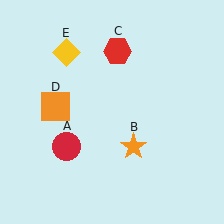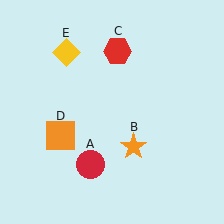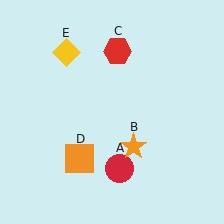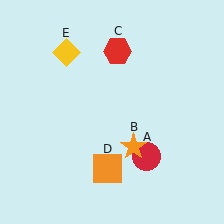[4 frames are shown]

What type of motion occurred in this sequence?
The red circle (object A), orange square (object D) rotated counterclockwise around the center of the scene.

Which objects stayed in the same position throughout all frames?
Orange star (object B) and red hexagon (object C) and yellow diamond (object E) remained stationary.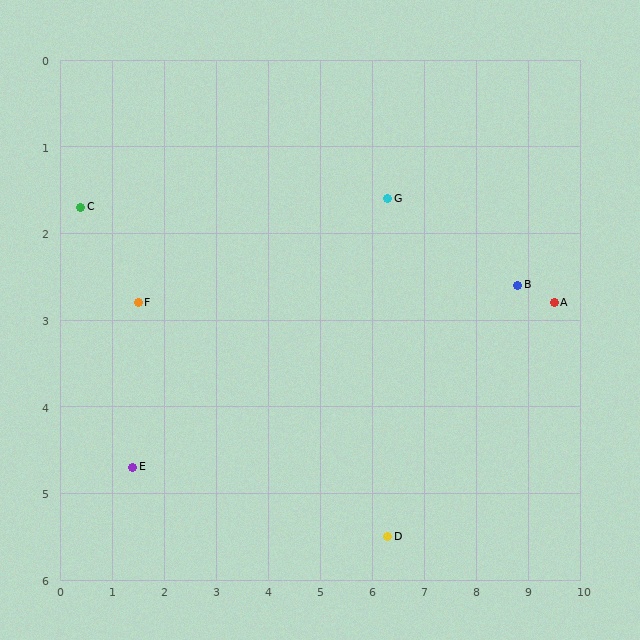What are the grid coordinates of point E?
Point E is at approximately (1.4, 4.7).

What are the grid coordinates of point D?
Point D is at approximately (6.3, 5.5).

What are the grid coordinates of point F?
Point F is at approximately (1.5, 2.8).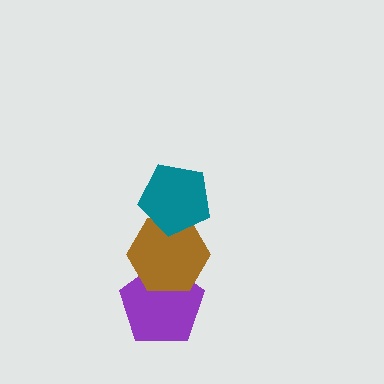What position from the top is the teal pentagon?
The teal pentagon is 1st from the top.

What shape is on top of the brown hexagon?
The teal pentagon is on top of the brown hexagon.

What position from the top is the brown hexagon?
The brown hexagon is 2nd from the top.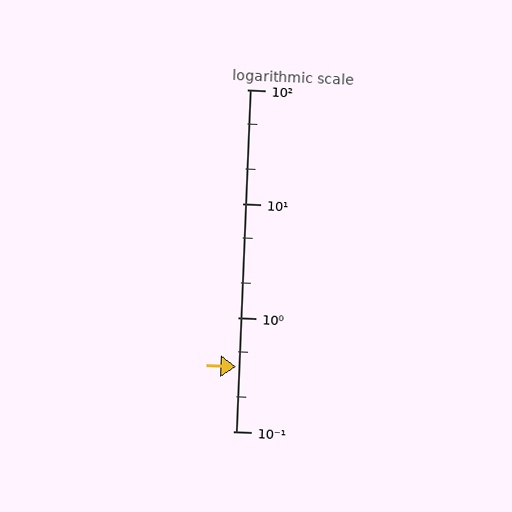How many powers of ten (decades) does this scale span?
The scale spans 3 decades, from 0.1 to 100.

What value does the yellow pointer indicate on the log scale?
The pointer indicates approximately 0.37.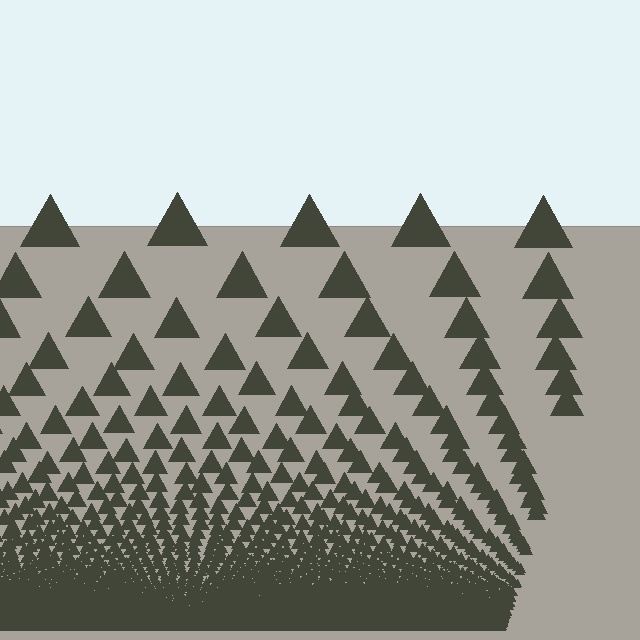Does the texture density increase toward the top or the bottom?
Density increases toward the bottom.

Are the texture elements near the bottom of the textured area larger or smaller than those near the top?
Smaller. The gradient is inverted — elements near the bottom are smaller and denser.